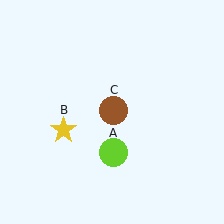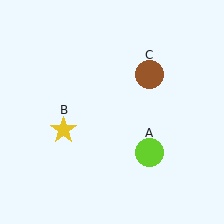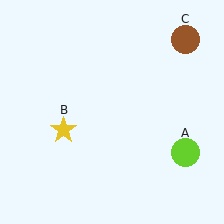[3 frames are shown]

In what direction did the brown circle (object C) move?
The brown circle (object C) moved up and to the right.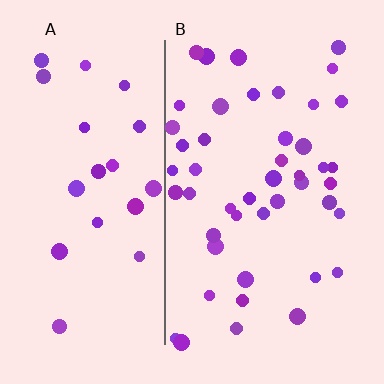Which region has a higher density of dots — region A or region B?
B (the right).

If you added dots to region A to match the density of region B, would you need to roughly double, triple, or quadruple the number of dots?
Approximately double.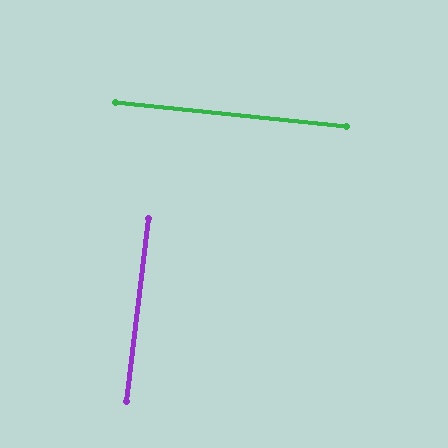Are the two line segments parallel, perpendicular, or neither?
Perpendicular — they meet at approximately 89°.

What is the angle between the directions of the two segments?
Approximately 89 degrees.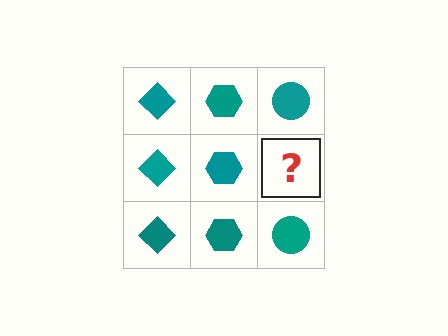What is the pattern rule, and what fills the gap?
The rule is that each column has a consistent shape. The gap should be filled with a teal circle.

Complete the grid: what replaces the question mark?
The question mark should be replaced with a teal circle.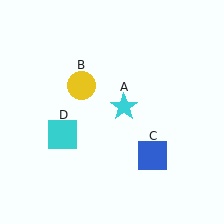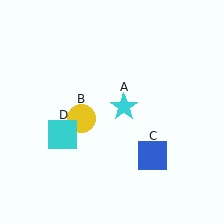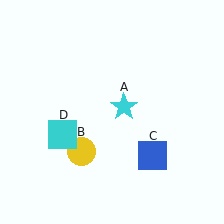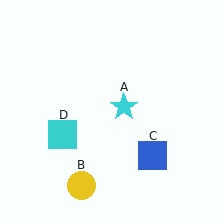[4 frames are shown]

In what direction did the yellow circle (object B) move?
The yellow circle (object B) moved down.